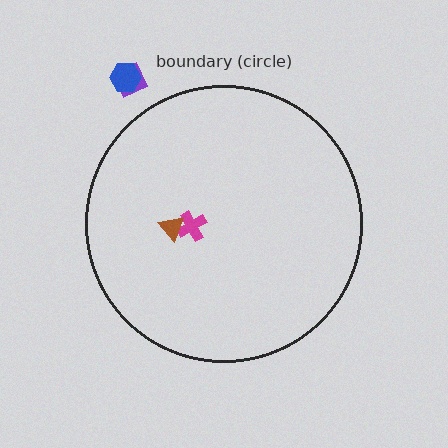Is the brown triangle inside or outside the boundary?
Inside.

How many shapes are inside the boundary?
2 inside, 2 outside.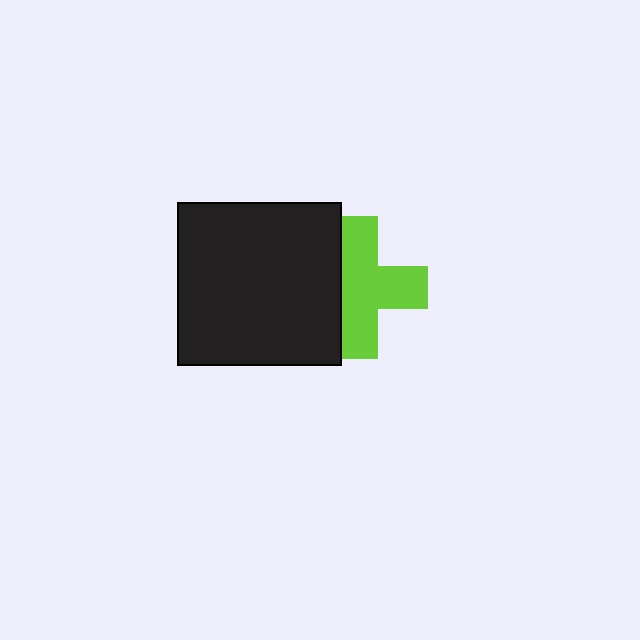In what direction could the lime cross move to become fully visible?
The lime cross could move right. That would shift it out from behind the black square entirely.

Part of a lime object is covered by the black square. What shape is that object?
It is a cross.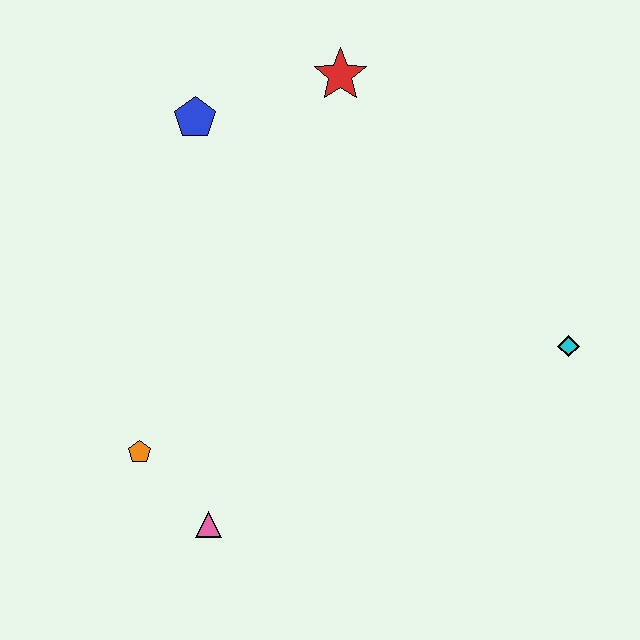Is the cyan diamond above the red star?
No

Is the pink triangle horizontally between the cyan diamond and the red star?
No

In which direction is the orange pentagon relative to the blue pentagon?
The orange pentagon is below the blue pentagon.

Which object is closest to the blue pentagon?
The red star is closest to the blue pentagon.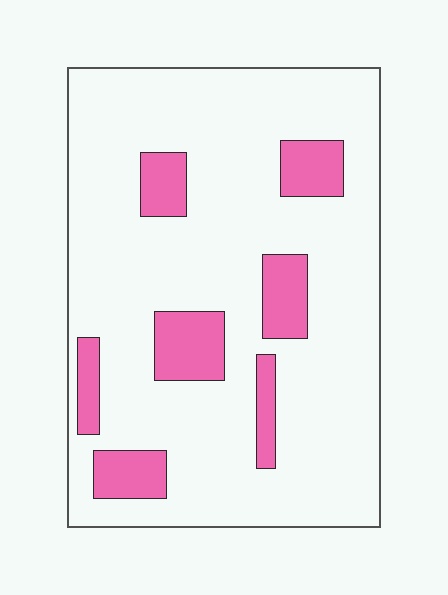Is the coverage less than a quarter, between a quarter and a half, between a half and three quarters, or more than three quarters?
Less than a quarter.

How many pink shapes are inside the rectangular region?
7.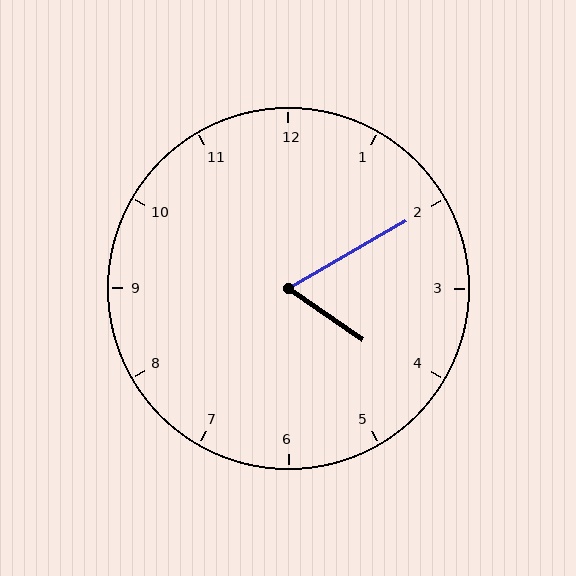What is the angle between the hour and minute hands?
Approximately 65 degrees.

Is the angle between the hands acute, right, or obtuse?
It is acute.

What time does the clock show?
4:10.